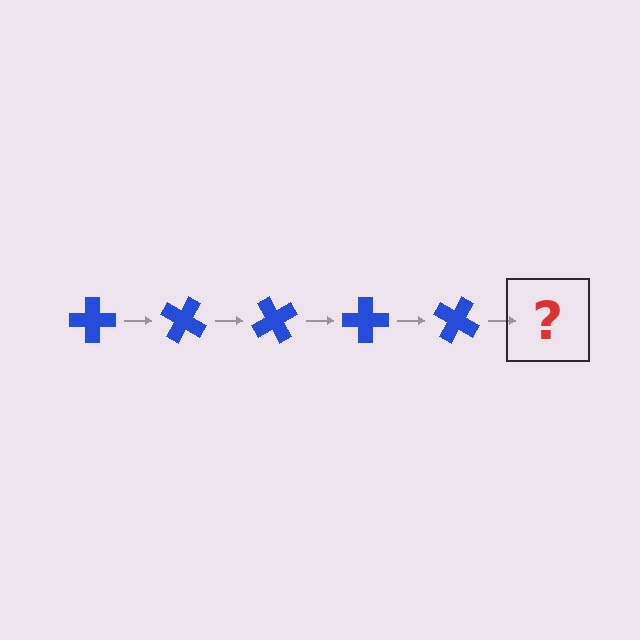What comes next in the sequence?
The next element should be a blue cross rotated 150 degrees.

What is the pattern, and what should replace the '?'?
The pattern is that the cross rotates 30 degrees each step. The '?' should be a blue cross rotated 150 degrees.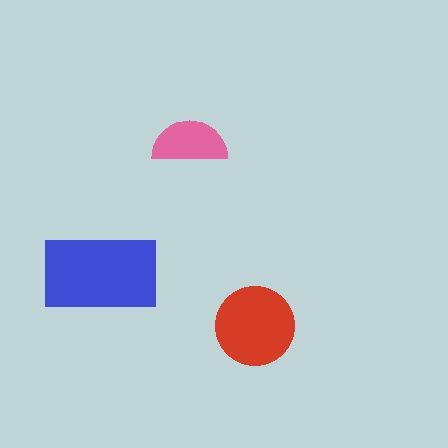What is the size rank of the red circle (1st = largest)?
2nd.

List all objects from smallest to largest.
The pink semicircle, the red circle, the blue rectangle.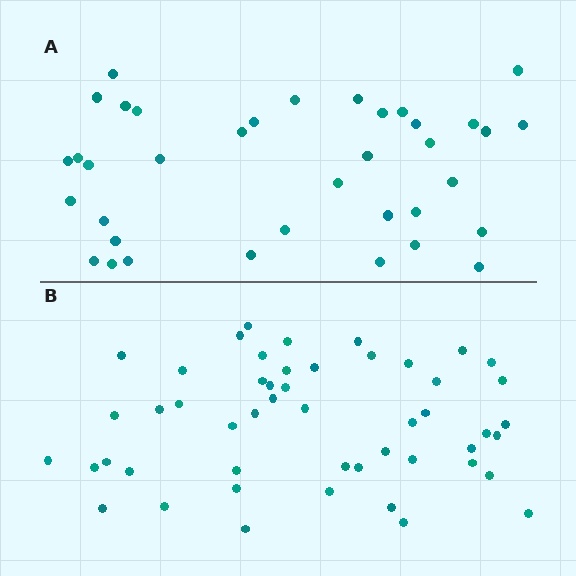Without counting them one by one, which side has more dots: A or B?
Region B (the bottom region) has more dots.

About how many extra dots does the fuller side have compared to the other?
Region B has approximately 15 more dots than region A.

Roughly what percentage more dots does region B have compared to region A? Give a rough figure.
About 35% more.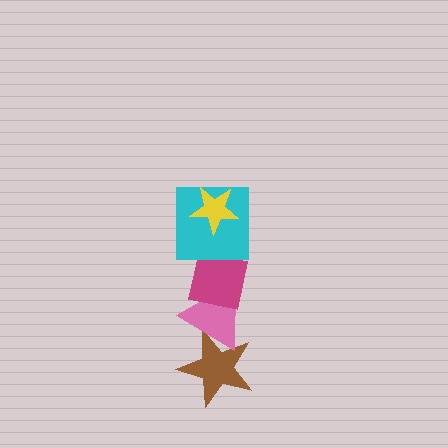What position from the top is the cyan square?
The cyan square is 2nd from the top.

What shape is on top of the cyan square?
The yellow star is on top of the cyan square.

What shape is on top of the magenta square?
The cyan square is on top of the magenta square.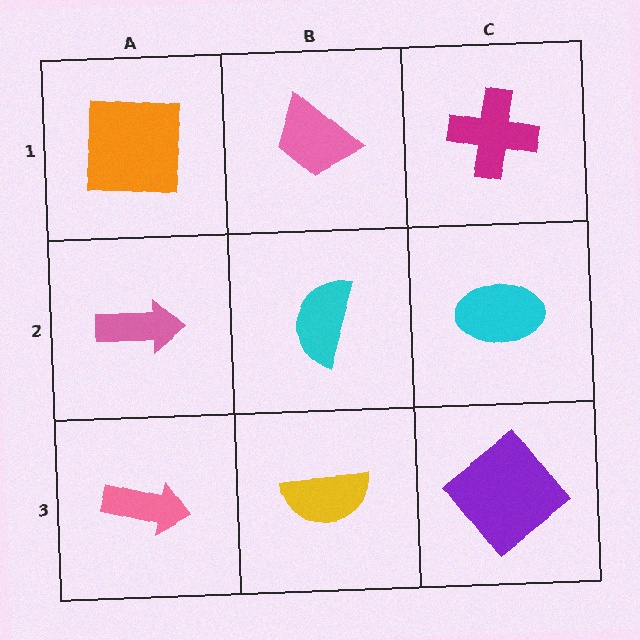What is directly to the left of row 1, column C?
A pink trapezoid.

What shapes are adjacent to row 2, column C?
A magenta cross (row 1, column C), a purple diamond (row 3, column C), a cyan semicircle (row 2, column B).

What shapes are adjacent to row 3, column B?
A cyan semicircle (row 2, column B), a pink arrow (row 3, column A), a purple diamond (row 3, column C).